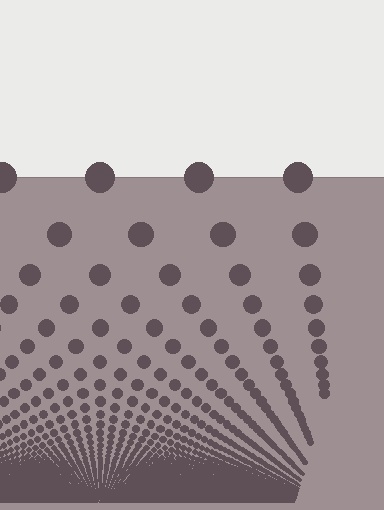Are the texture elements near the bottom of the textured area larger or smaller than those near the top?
Smaller. The gradient is inverted — elements near the bottom are smaller and denser.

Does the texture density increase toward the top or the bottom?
Density increases toward the bottom.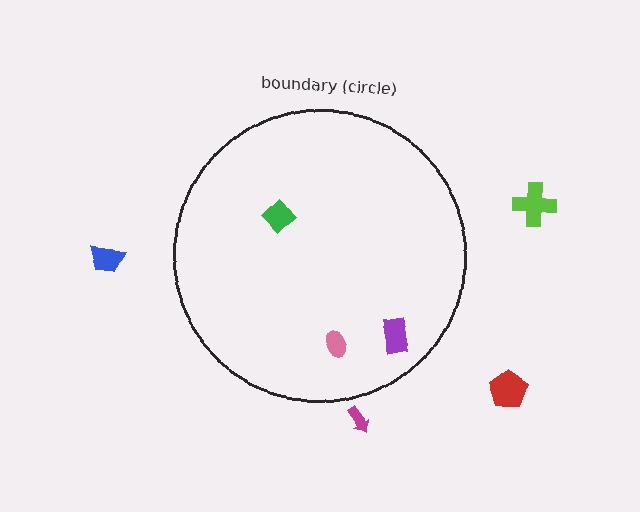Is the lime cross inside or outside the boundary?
Outside.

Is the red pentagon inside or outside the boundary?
Outside.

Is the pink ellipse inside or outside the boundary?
Inside.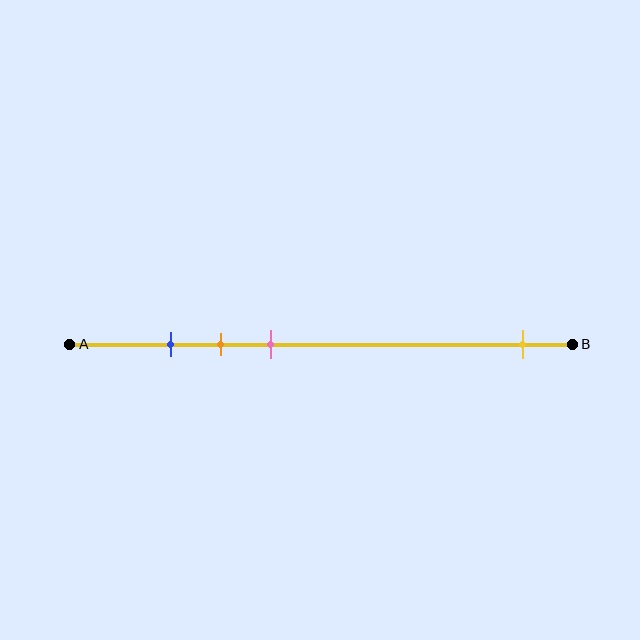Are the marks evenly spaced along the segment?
No, the marks are not evenly spaced.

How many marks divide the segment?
There are 4 marks dividing the segment.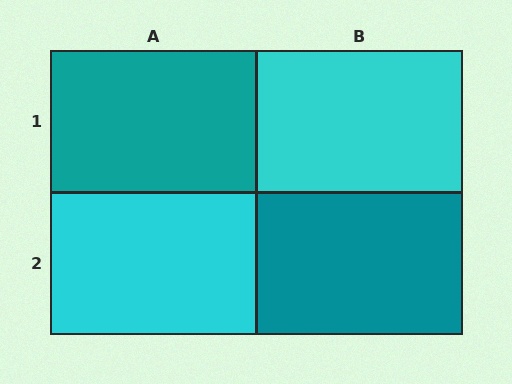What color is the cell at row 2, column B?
Teal.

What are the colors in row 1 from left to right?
Teal, cyan.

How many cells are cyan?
2 cells are cyan.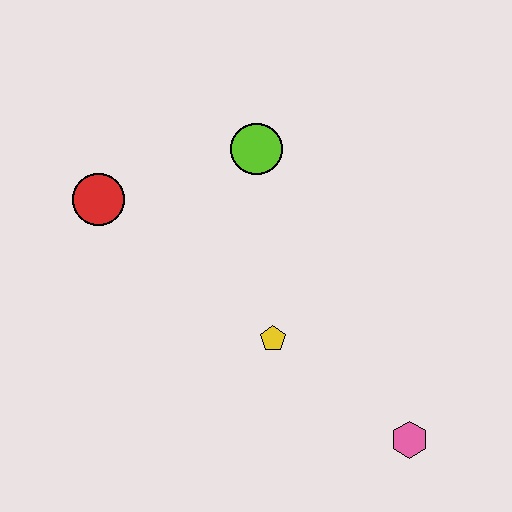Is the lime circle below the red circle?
No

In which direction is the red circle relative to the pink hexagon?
The red circle is to the left of the pink hexagon.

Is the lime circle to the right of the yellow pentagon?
No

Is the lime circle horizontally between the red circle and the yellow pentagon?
Yes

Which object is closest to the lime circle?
The red circle is closest to the lime circle.